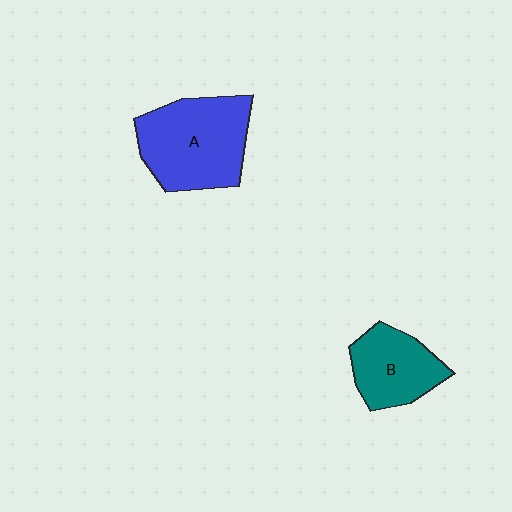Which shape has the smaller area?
Shape B (teal).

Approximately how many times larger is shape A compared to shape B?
Approximately 1.6 times.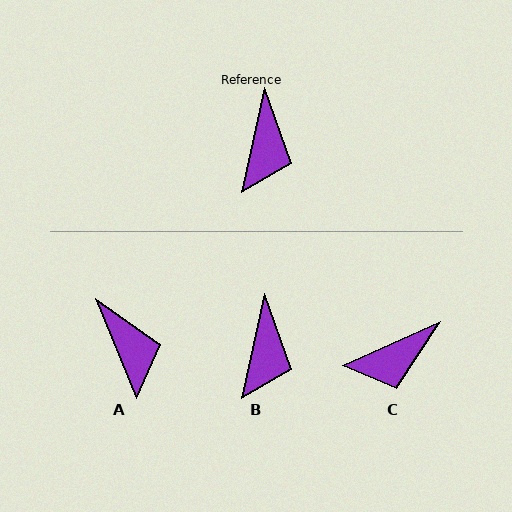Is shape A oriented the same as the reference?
No, it is off by about 35 degrees.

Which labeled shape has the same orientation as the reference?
B.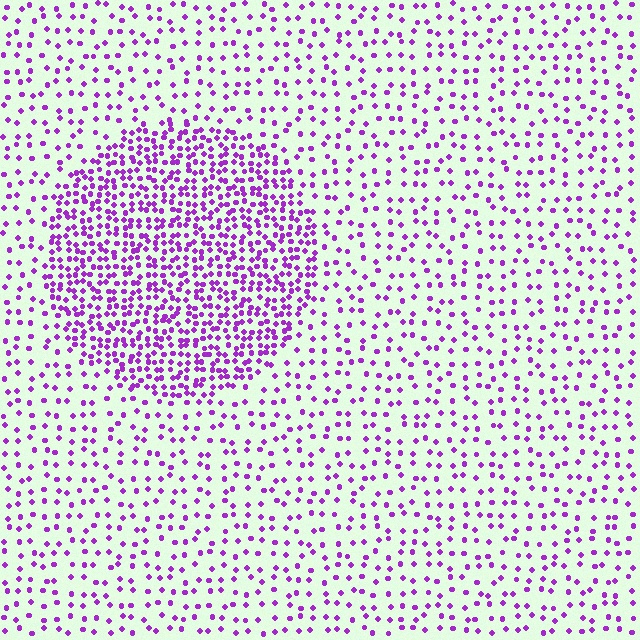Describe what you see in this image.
The image contains small purple elements arranged at two different densities. A circle-shaped region is visible where the elements are more densely packed than the surrounding area.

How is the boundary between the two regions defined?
The boundary is defined by a change in element density (approximately 2.6x ratio). All elements are the same color, size, and shape.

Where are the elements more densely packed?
The elements are more densely packed inside the circle boundary.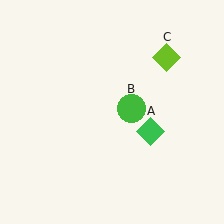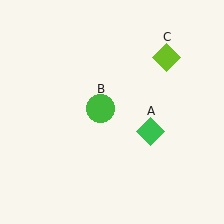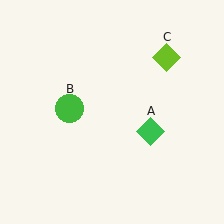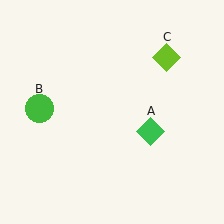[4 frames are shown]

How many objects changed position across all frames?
1 object changed position: green circle (object B).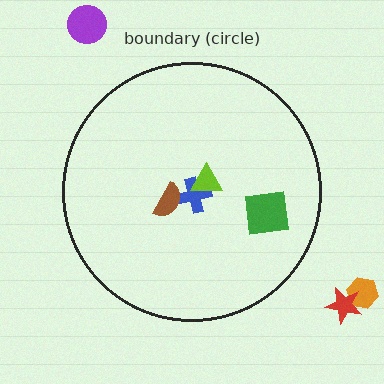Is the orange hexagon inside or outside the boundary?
Outside.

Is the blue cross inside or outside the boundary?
Inside.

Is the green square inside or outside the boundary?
Inside.